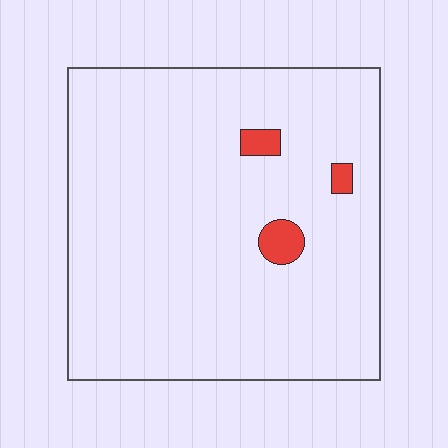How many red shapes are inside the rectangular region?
3.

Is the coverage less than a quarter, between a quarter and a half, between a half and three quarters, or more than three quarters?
Less than a quarter.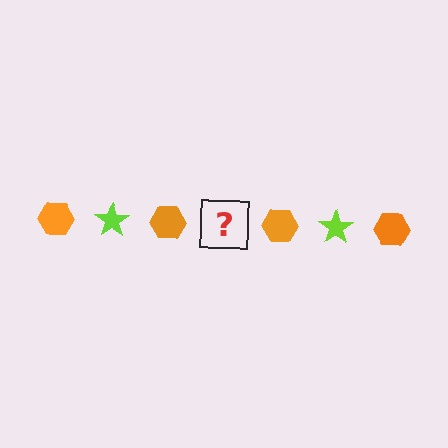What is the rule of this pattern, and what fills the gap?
The rule is that the pattern alternates between orange hexagon and lime star. The gap should be filled with a lime star.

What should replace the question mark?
The question mark should be replaced with a lime star.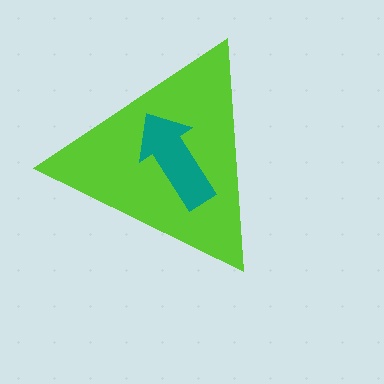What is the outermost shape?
The lime triangle.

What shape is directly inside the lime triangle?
The teal arrow.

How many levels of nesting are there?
2.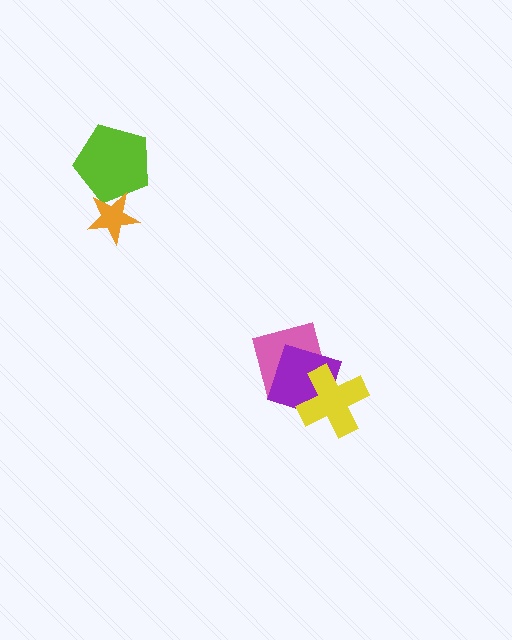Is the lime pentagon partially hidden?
Yes, it is partially covered by another shape.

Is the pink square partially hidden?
Yes, it is partially covered by another shape.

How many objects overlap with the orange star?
1 object overlaps with the orange star.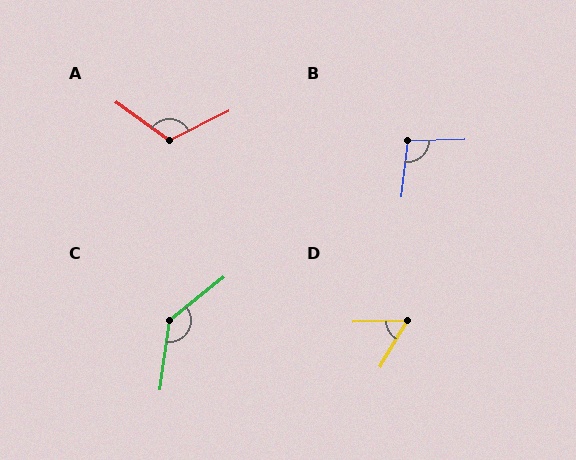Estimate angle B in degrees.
Approximately 99 degrees.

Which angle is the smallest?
D, at approximately 57 degrees.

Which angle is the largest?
C, at approximately 137 degrees.